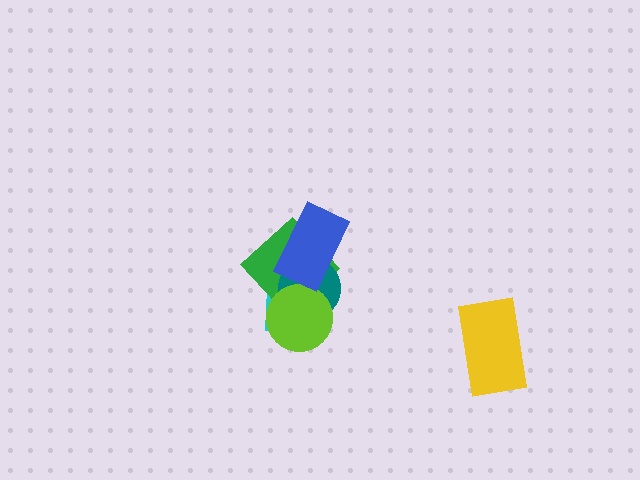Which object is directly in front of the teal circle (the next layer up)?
The lime circle is directly in front of the teal circle.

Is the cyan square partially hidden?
Yes, it is partially covered by another shape.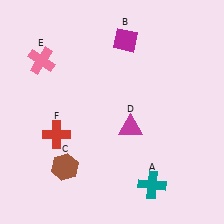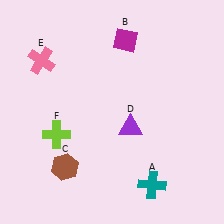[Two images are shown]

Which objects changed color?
D changed from magenta to purple. F changed from red to lime.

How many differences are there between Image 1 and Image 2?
There are 2 differences between the two images.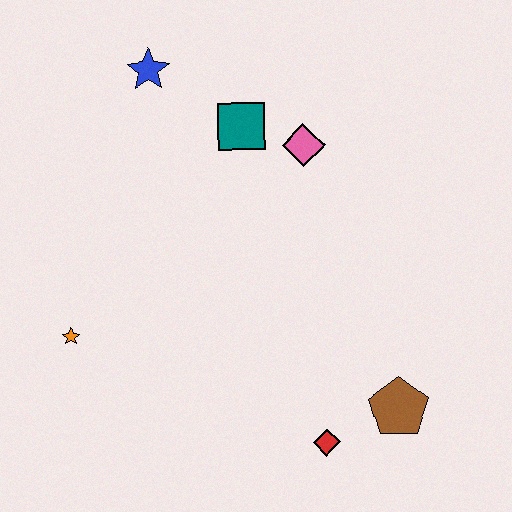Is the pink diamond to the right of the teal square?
Yes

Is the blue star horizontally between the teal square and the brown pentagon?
No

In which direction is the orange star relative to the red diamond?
The orange star is to the left of the red diamond.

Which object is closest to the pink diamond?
The teal square is closest to the pink diamond.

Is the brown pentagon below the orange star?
Yes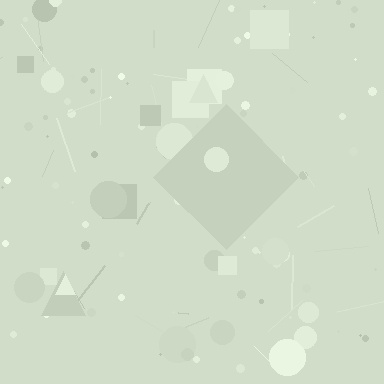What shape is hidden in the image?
A diamond is hidden in the image.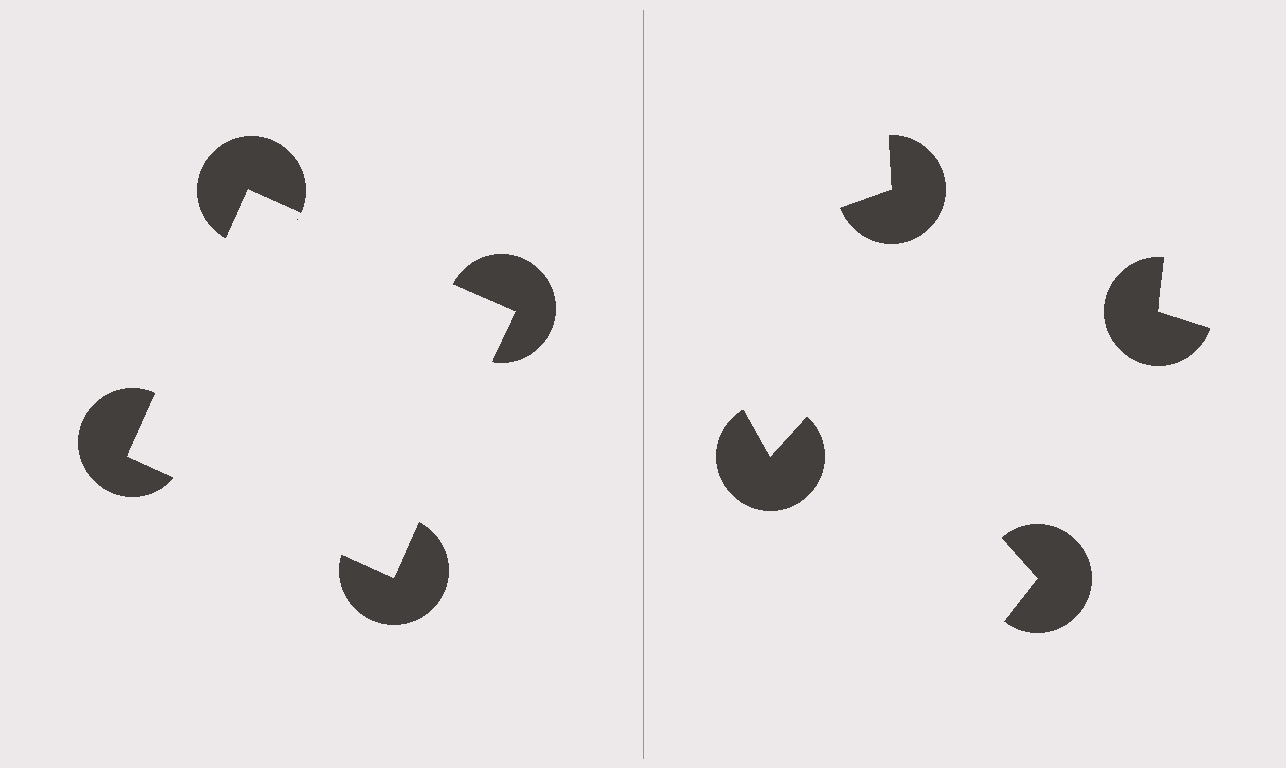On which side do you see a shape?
An illusory square appears on the left side. On the right side the wedge cuts are rotated, so no coherent shape forms.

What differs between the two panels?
The pac-man discs are positioned identically on both sides; only the wedge orientations differ. On the left they align to a square; on the right they are misaligned.